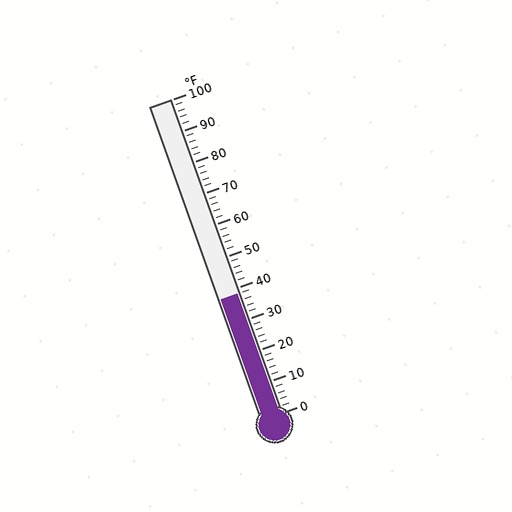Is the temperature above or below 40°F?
The temperature is below 40°F.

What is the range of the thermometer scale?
The thermometer scale ranges from 0°F to 100°F.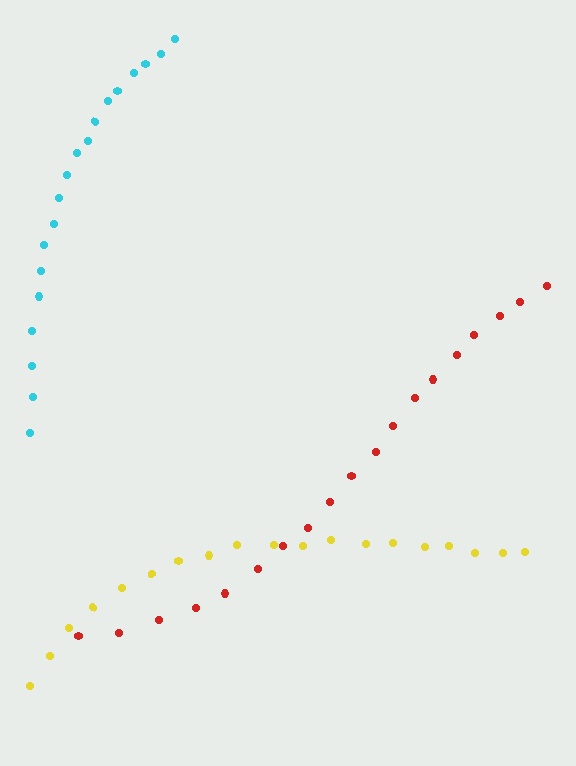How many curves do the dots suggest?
There are 3 distinct paths.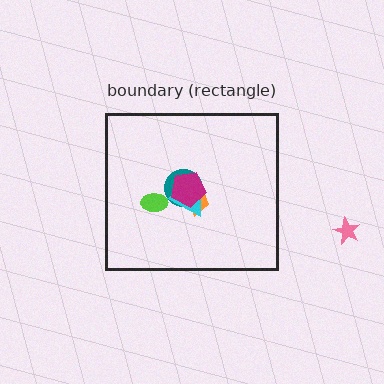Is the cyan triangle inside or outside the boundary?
Inside.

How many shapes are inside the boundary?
5 inside, 1 outside.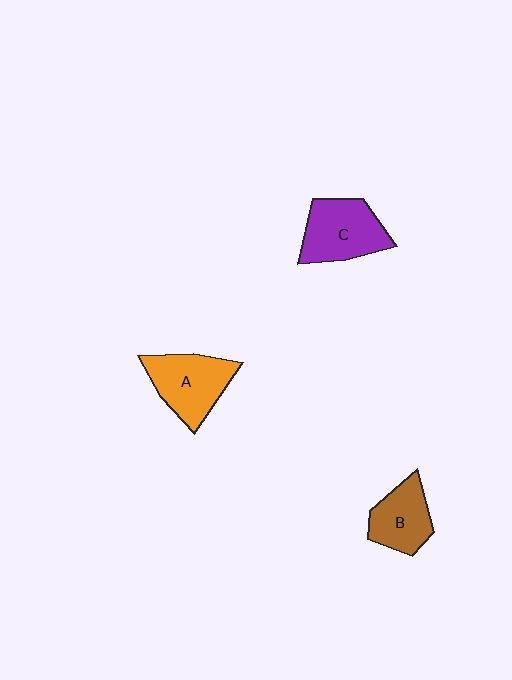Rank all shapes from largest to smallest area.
From largest to smallest: C (purple), A (orange), B (brown).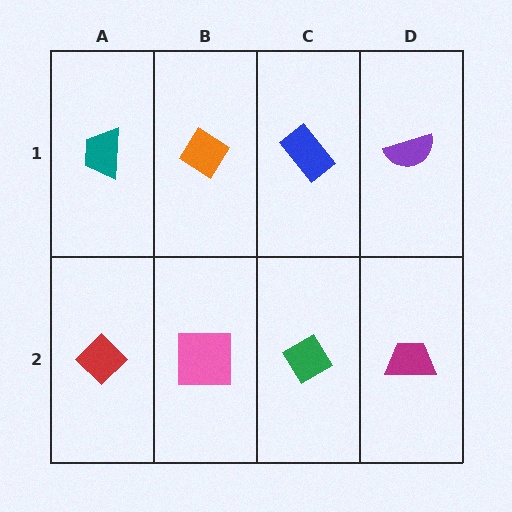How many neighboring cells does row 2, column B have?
3.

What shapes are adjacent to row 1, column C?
A green diamond (row 2, column C), an orange diamond (row 1, column B), a purple semicircle (row 1, column D).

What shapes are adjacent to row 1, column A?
A red diamond (row 2, column A), an orange diamond (row 1, column B).